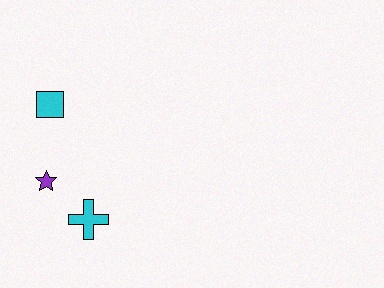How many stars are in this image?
There is 1 star.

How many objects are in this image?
There are 3 objects.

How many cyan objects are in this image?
There are 2 cyan objects.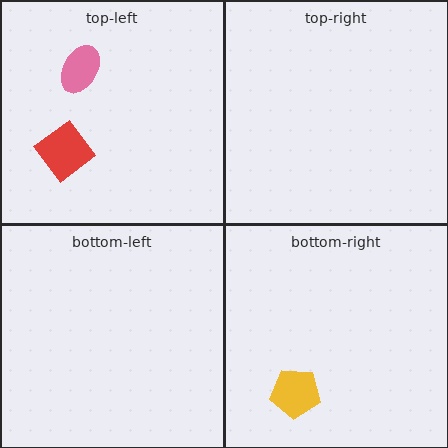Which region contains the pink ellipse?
The top-left region.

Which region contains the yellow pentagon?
The bottom-right region.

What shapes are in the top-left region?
The pink ellipse, the red diamond.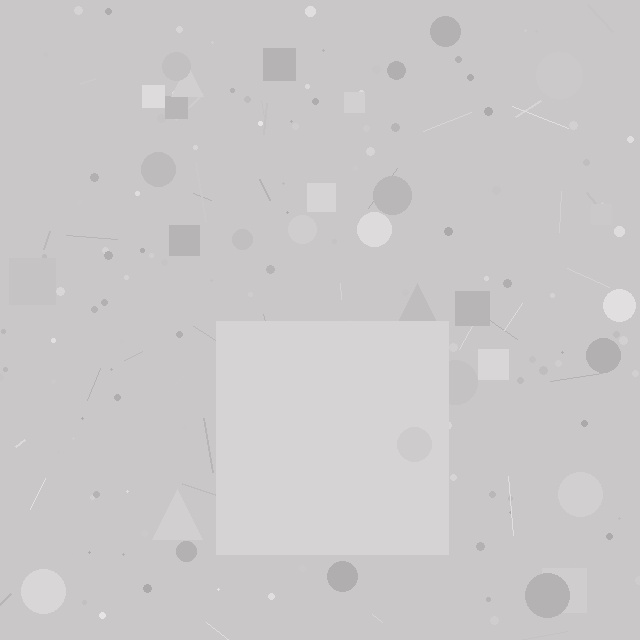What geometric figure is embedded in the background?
A square is embedded in the background.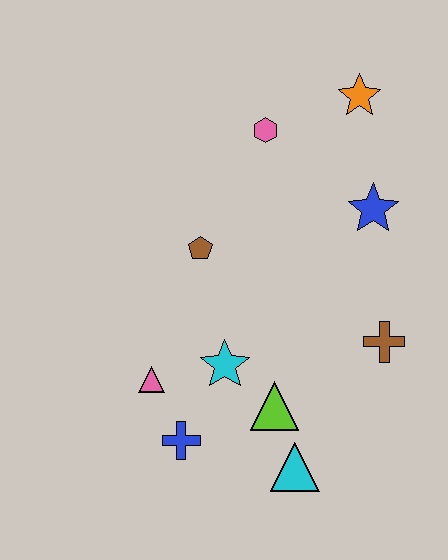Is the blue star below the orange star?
Yes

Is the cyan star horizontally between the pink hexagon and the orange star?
No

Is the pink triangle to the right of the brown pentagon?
No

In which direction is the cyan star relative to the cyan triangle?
The cyan star is above the cyan triangle.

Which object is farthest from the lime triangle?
The orange star is farthest from the lime triangle.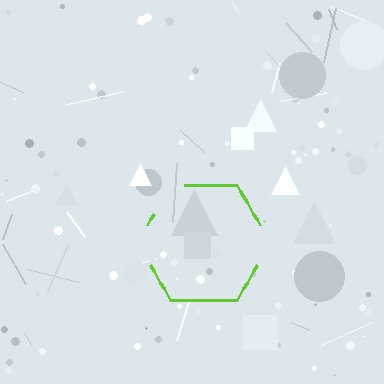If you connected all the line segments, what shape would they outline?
They would outline a hexagon.